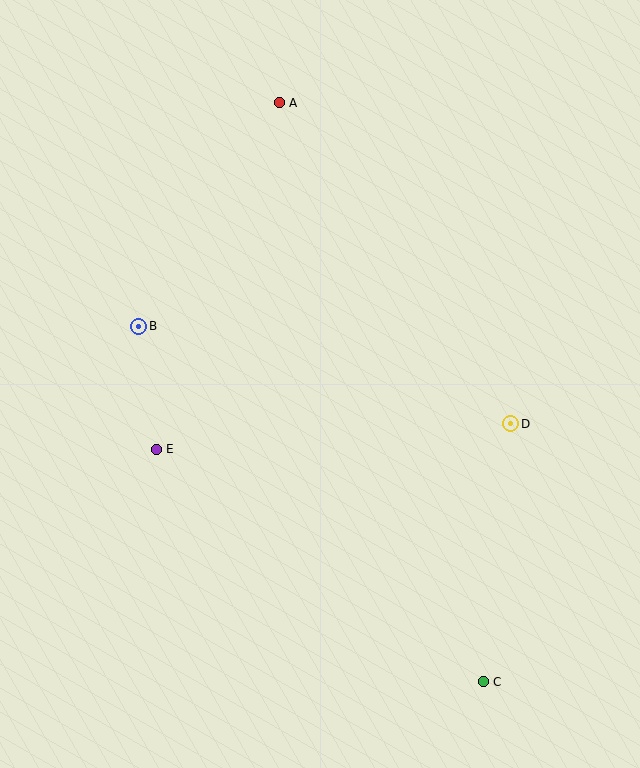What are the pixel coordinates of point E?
Point E is at (156, 449).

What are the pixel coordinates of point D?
Point D is at (511, 424).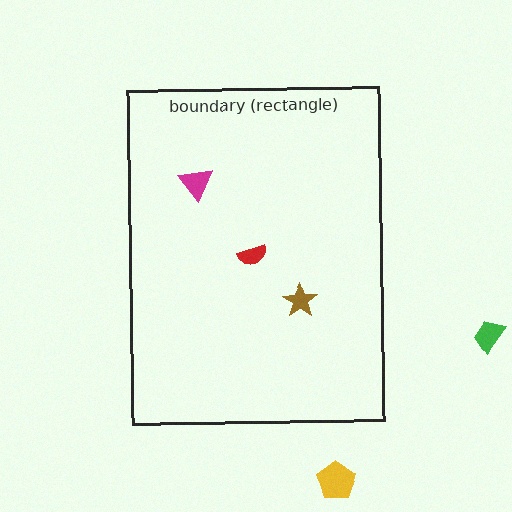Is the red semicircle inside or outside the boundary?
Inside.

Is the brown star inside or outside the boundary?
Inside.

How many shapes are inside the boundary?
3 inside, 2 outside.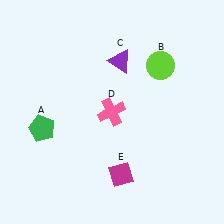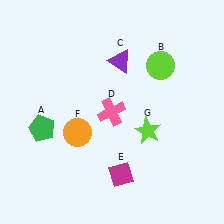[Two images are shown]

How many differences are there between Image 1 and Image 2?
There are 2 differences between the two images.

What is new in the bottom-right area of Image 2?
A lime star (G) was added in the bottom-right area of Image 2.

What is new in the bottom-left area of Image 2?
An orange circle (F) was added in the bottom-left area of Image 2.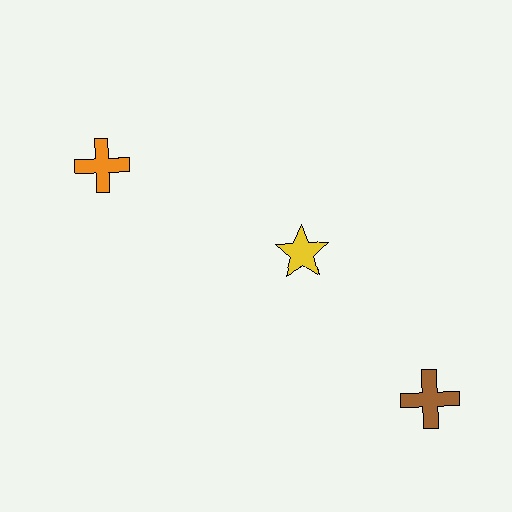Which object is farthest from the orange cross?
The brown cross is farthest from the orange cross.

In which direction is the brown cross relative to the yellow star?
The brown cross is below the yellow star.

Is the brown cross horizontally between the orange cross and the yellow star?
No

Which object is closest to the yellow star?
The brown cross is closest to the yellow star.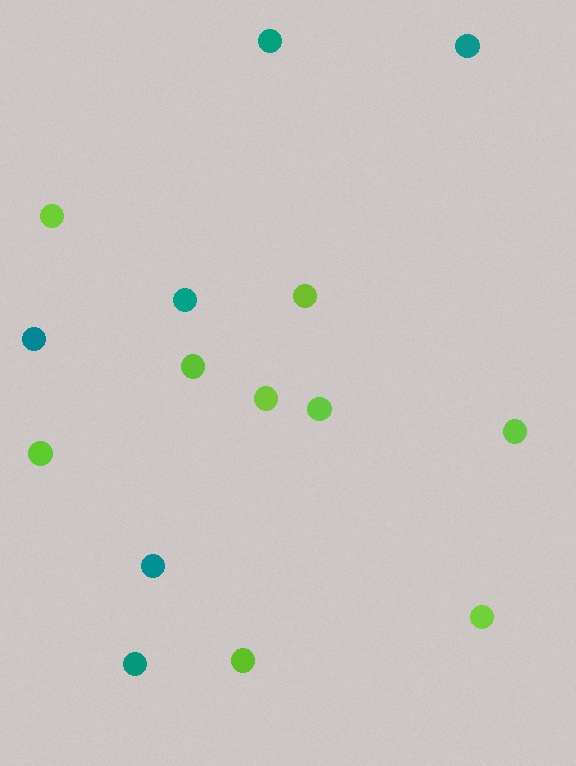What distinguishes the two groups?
There are 2 groups: one group of teal circles (6) and one group of lime circles (9).